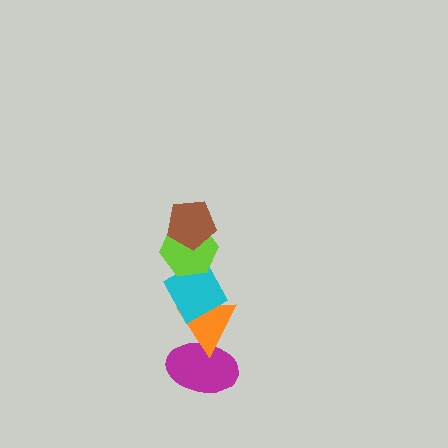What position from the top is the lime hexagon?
The lime hexagon is 2nd from the top.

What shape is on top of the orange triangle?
The cyan diamond is on top of the orange triangle.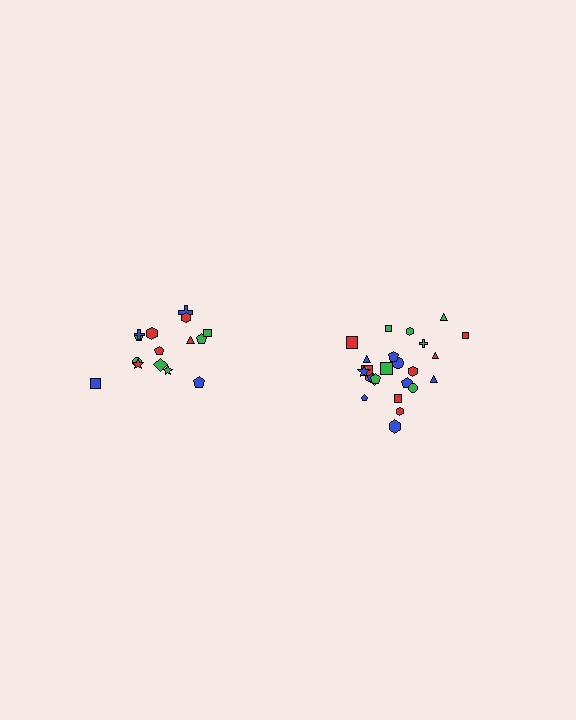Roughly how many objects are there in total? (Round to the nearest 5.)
Roughly 40 objects in total.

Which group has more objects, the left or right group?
The right group.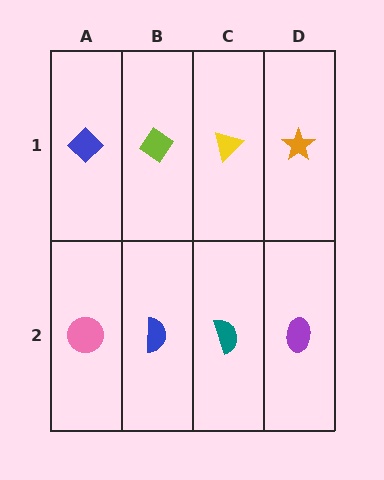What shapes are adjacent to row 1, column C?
A teal semicircle (row 2, column C), a lime diamond (row 1, column B), an orange star (row 1, column D).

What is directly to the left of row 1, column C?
A lime diamond.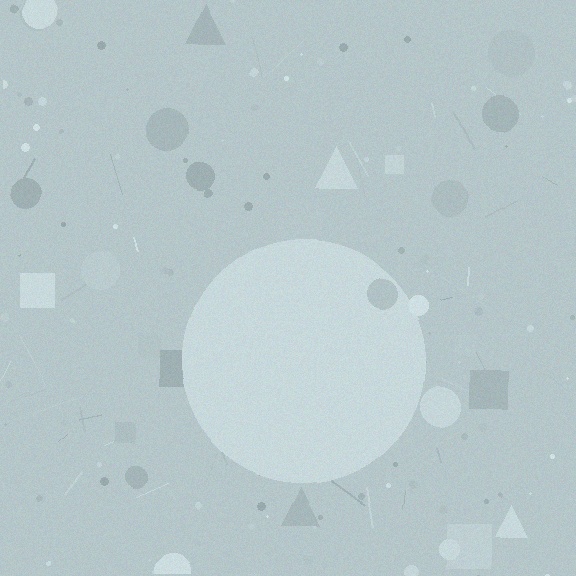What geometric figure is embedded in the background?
A circle is embedded in the background.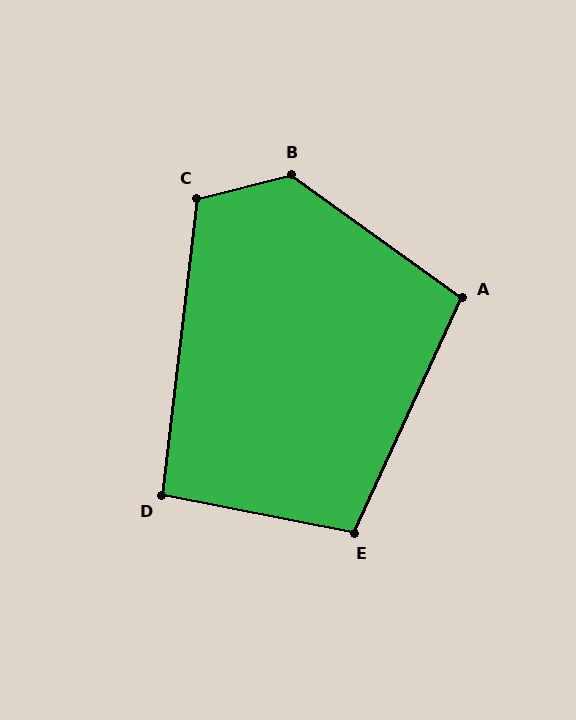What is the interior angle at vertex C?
Approximately 111 degrees (obtuse).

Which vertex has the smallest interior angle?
D, at approximately 94 degrees.